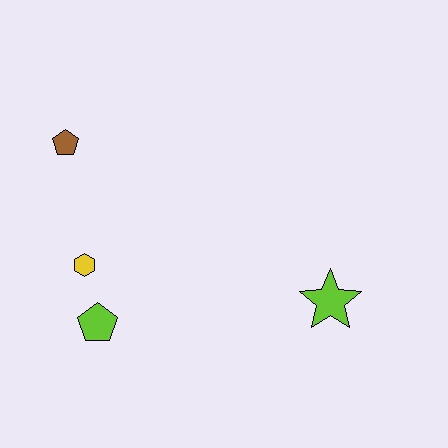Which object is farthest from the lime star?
The brown pentagon is farthest from the lime star.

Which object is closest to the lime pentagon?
The yellow hexagon is closest to the lime pentagon.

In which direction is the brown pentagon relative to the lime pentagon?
The brown pentagon is above the lime pentagon.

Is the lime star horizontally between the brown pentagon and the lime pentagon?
No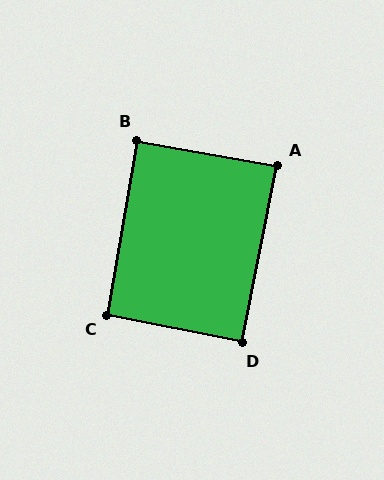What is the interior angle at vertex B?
Approximately 90 degrees (approximately right).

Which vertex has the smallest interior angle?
A, at approximately 88 degrees.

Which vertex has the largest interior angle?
C, at approximately 92 degrees.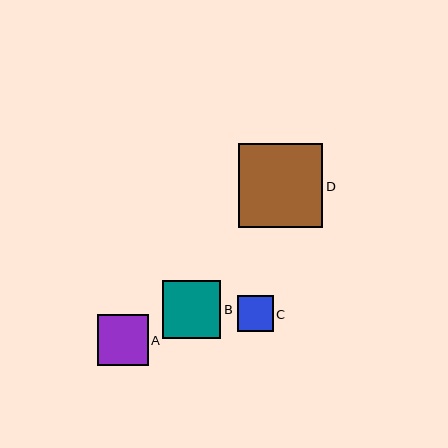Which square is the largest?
Square D is the largest with a size of approximately 84 pixels.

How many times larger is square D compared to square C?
Square D is approximately 2.3 times the size of square C.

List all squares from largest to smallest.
From largest to smallest: D, B, A, C.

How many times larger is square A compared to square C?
Square A is approximately 1.4 times the size of square C.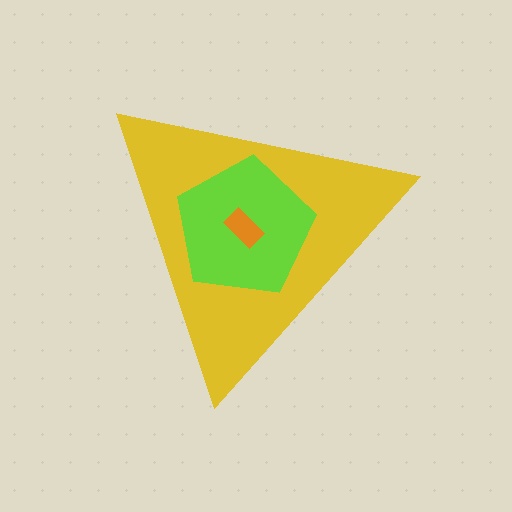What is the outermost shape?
The yellow triangle.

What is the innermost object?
The orange rectangle.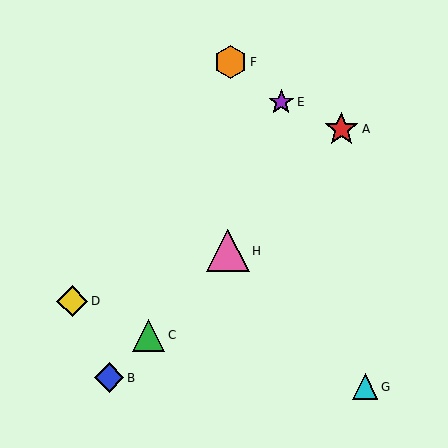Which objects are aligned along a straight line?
Objects A, B, C, H are aligned along a straight line.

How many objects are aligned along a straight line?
4 objects (A, B, C, H) are aligned along a straight line.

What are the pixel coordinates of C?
Object C is at (149, 335).